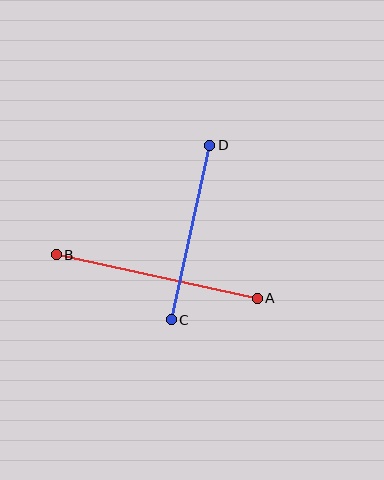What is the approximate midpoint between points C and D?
The midpoint is at approximately (190, 233) pixels.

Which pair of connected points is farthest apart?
Points A and B are farthest apart.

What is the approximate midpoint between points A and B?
The midpoint is at approximately (157, 276) pixels.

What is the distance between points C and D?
The distance is approximately 178 pixels.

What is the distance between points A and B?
The distance is approximately 206 pixels.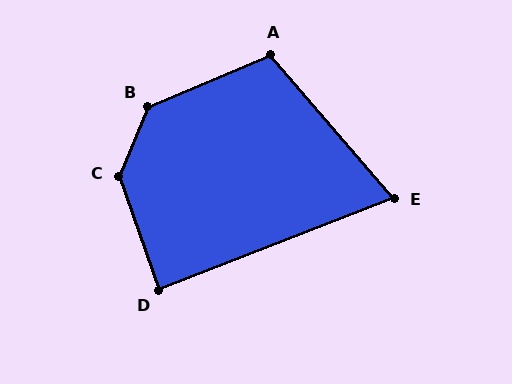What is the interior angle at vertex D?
Approximately 88 degrees (approximately right).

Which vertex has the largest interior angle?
C, at approximately 138 degrees.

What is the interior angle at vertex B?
Approximately 135 degrees (obtuse).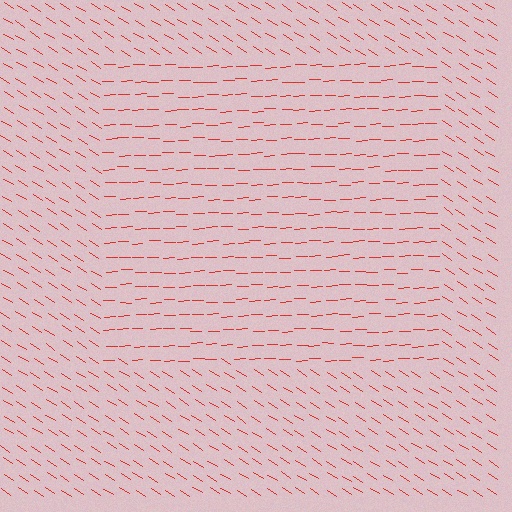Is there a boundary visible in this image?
Yes, there is a texture boundary formed by a change in line orientation.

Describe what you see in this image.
The image is filled with small red line segments. A rectangle region in the image has lines oriented differently from the surrounding lines, creating a visible texture boundary.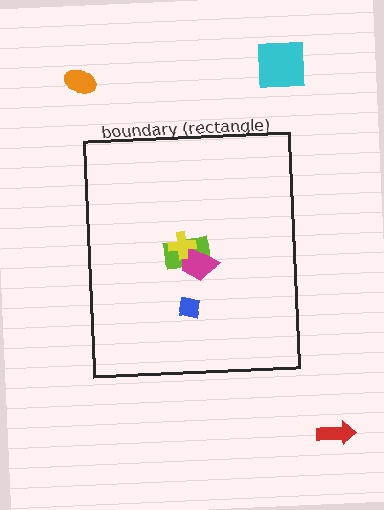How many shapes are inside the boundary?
4 inside, 3 outside.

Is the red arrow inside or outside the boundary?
Outside.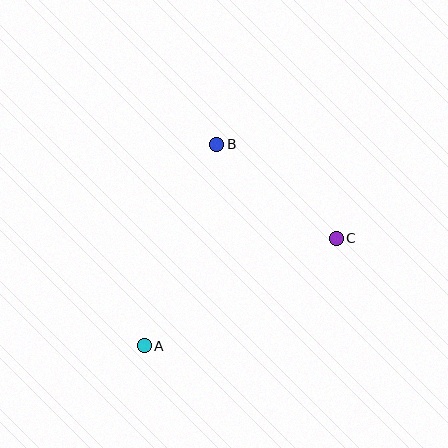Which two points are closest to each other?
Points B and C are closest to each other.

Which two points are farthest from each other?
Points A and C are farthest from each other.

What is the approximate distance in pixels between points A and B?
The distance between A and B is approximately 214 pixels.